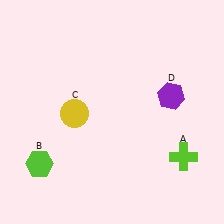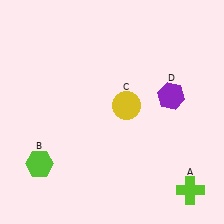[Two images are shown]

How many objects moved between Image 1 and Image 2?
2 objects moved between the two images.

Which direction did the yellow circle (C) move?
The yellow circle (C) moved right.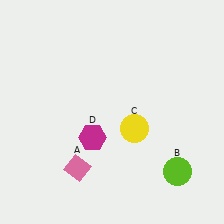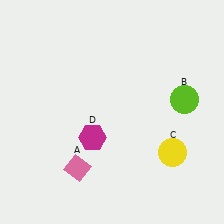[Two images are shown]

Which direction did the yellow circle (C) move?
The yellow circle (C) moved right.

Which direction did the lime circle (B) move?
The lime circle (B) moved up.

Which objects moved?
The objects that moved are: the lime circle (B), the yellow circle (C).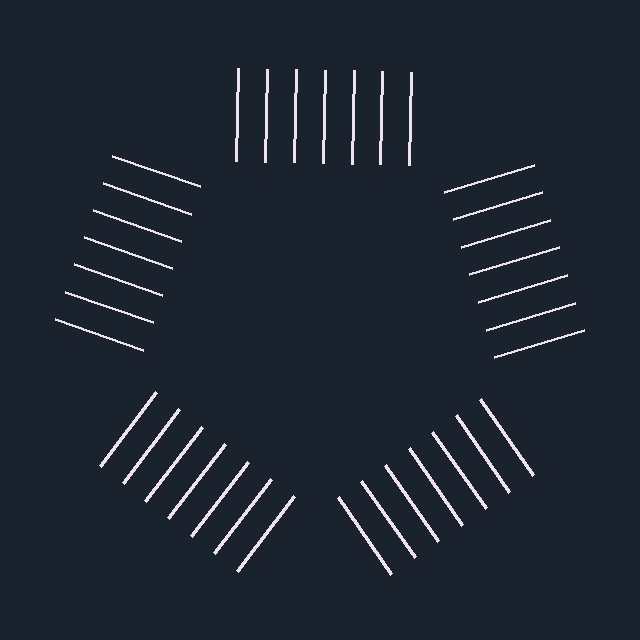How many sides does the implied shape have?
5 sides — the line-ends trace a pentagon.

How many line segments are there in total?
35 — 7 along each of the 5 edges.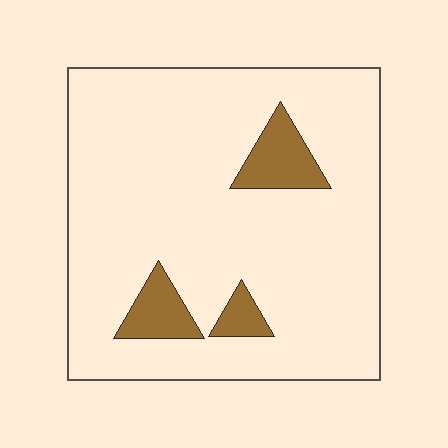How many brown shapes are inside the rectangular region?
3.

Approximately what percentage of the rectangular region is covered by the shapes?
Approximately 10%.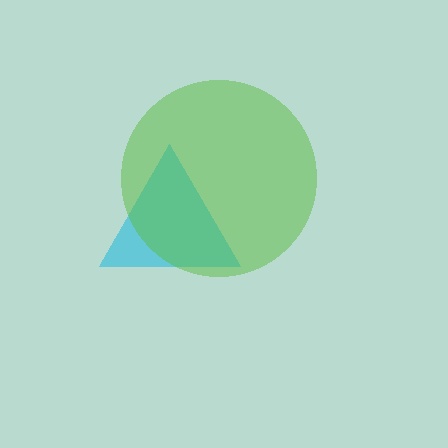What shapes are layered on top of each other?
The layered shapes are: a cyan triangle, a lime circle.